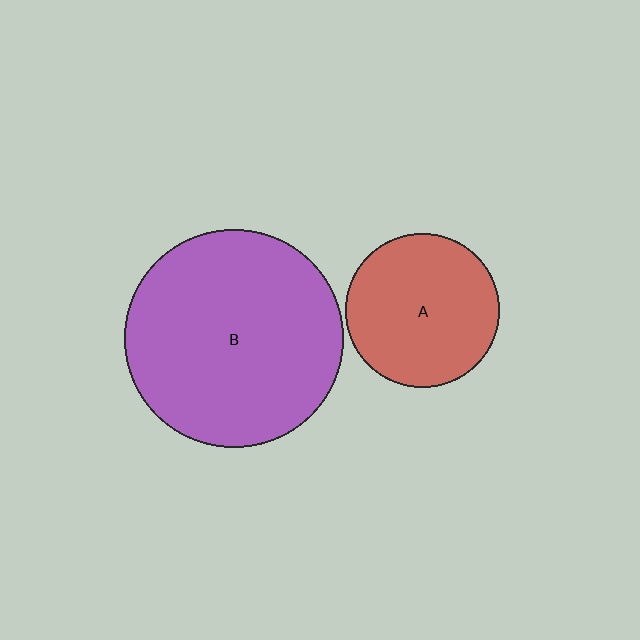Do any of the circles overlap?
No, none of the circles overlap.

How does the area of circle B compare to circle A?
Approximately 2.0 times.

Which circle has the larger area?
Circle B (purple).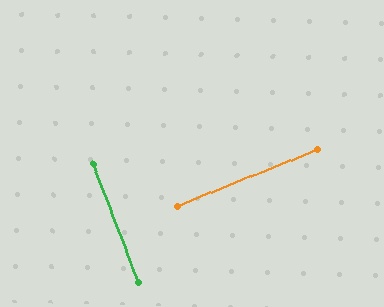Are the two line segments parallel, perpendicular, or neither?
Perpendicular — they meet at approximately 89°.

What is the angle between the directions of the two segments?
Approximately 89 degrees.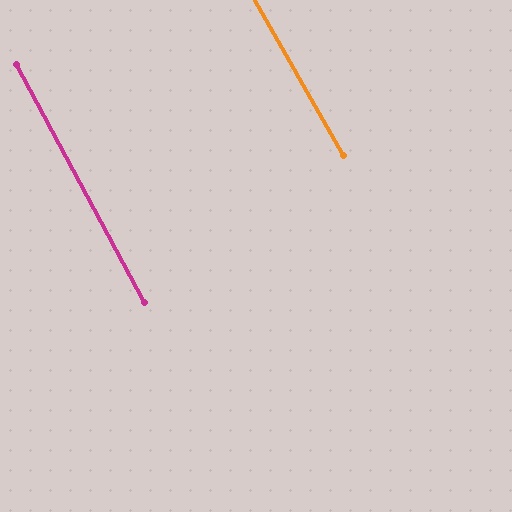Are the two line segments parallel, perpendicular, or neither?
Parallel — their directions differ by only 1.1°.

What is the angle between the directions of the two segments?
Approximately 1 degree.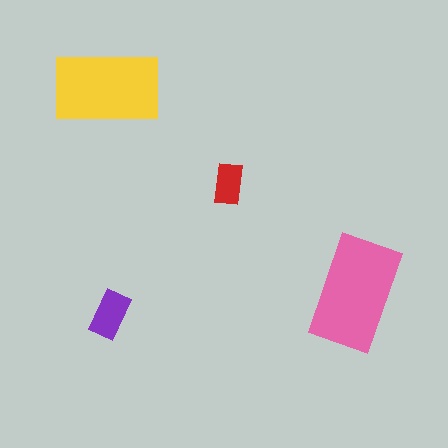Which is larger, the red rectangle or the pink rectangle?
The pink one.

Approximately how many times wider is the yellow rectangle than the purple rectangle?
About 2.5 times wider.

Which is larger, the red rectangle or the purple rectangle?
The purple one.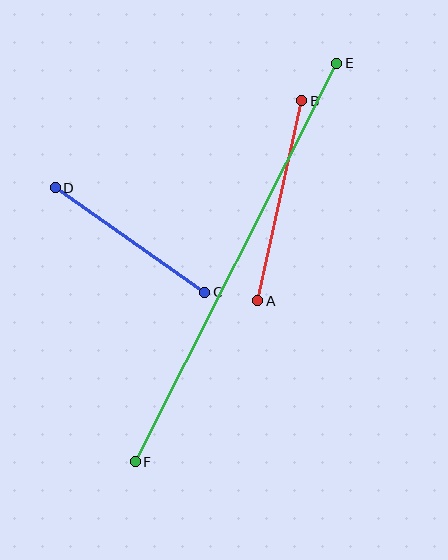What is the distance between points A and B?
The distance is approximately 205 pixels.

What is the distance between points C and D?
The distance is approximately 182 pixels.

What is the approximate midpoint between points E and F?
The midpoint is at approximately (236, 263) pixels.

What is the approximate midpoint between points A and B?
The midpoint is at approximately (280, 201) pixels.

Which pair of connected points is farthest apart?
Points E and F are farthest apart.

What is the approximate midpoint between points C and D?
The midpoint is at approximately (130, 240) pixels.